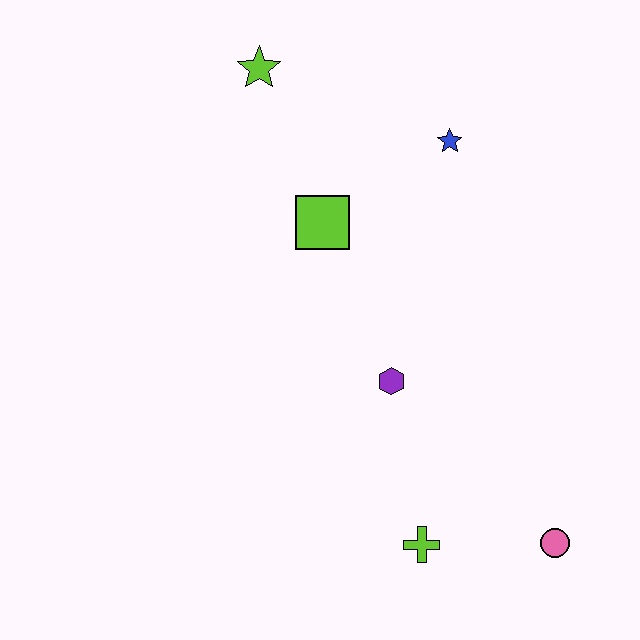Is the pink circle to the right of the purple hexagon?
Yes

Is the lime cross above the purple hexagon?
No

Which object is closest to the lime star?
The lime square is closest to the lime star.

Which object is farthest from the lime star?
The pink circle is farthest from the lime star.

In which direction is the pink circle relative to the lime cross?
The pink circle is to the right of the lime cross.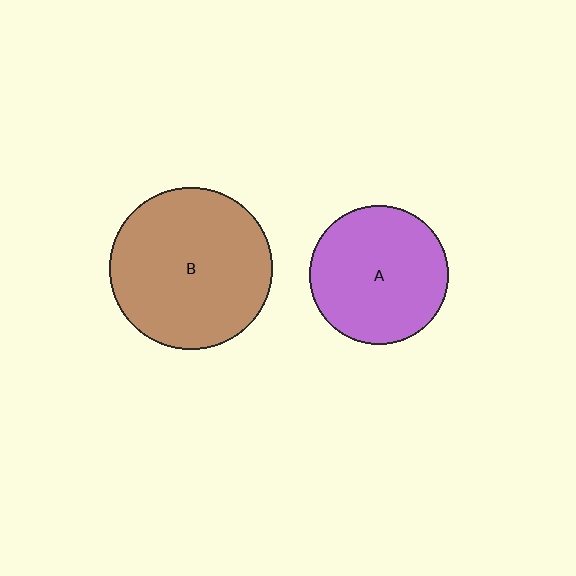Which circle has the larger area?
Circle B (brown).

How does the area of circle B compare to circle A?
Approximately 1.4 times.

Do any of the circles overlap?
No, none of the circles overlap.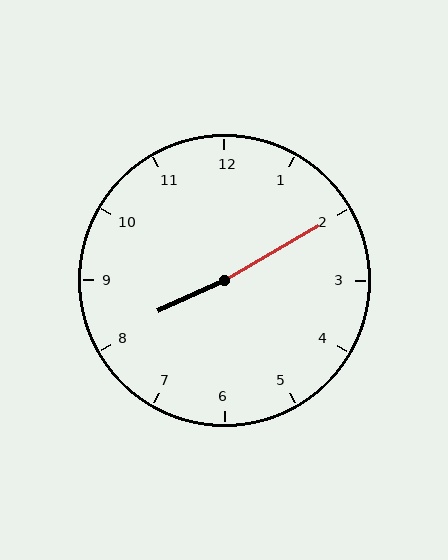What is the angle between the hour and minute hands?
Approximately 175 degrees.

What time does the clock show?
8:10.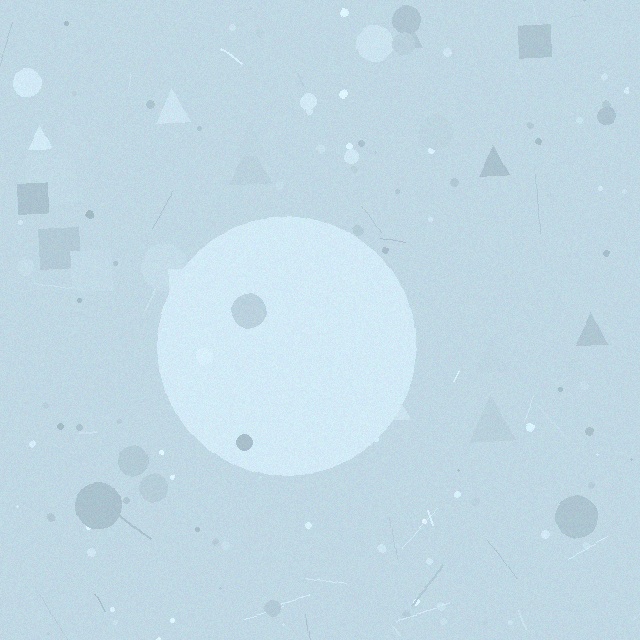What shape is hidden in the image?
A circle is hidden in the image.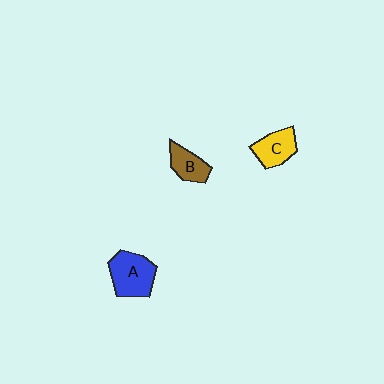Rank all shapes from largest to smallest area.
From largest to smallest: A (blue), C (yellow), B (brown).